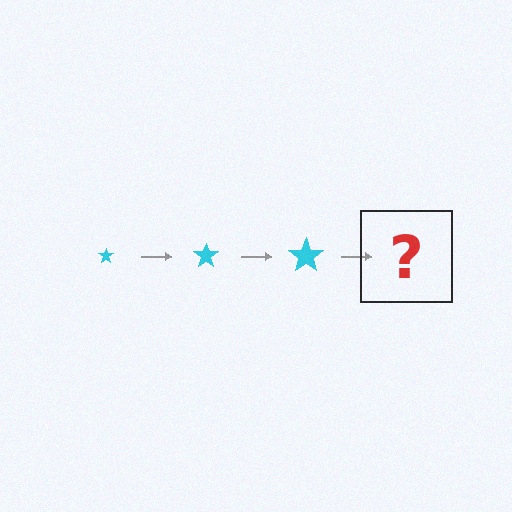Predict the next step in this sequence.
The next step is a cyan star, larger than the previous one.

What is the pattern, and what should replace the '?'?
The pattern is that the star gets progressively larger each step. The '?' should be a cyan star, larger than the previous one.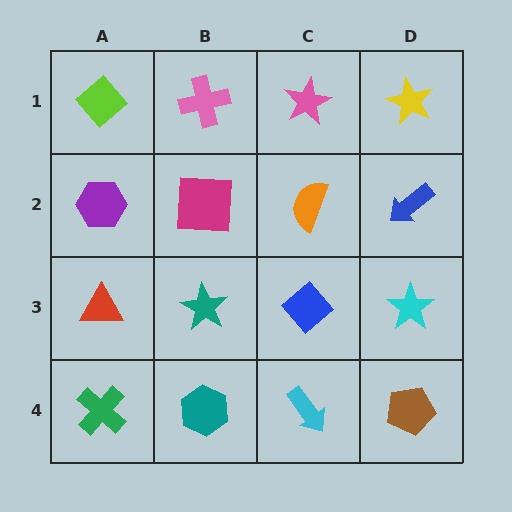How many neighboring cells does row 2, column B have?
4.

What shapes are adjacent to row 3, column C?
An orange semicircle (row 2, column C), a cyan arrow (row 4, column C), a teal star (row 3, column B), a cyan star (row 3, column D).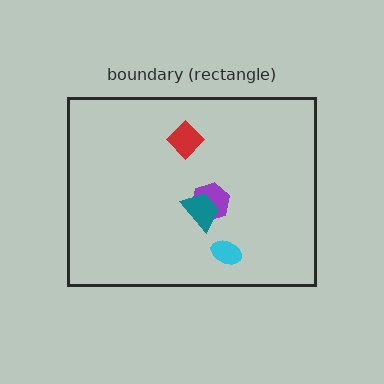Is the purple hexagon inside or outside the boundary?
Inside.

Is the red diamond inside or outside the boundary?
Inside.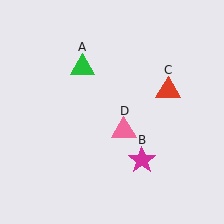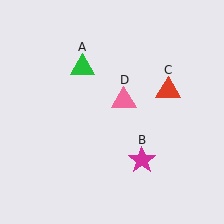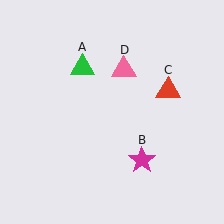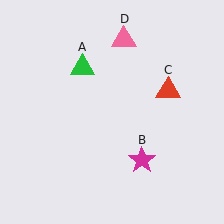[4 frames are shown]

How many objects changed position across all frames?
1 object changed position: pink triangle (object D).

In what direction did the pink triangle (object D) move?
The pink triangle (object D) moved up.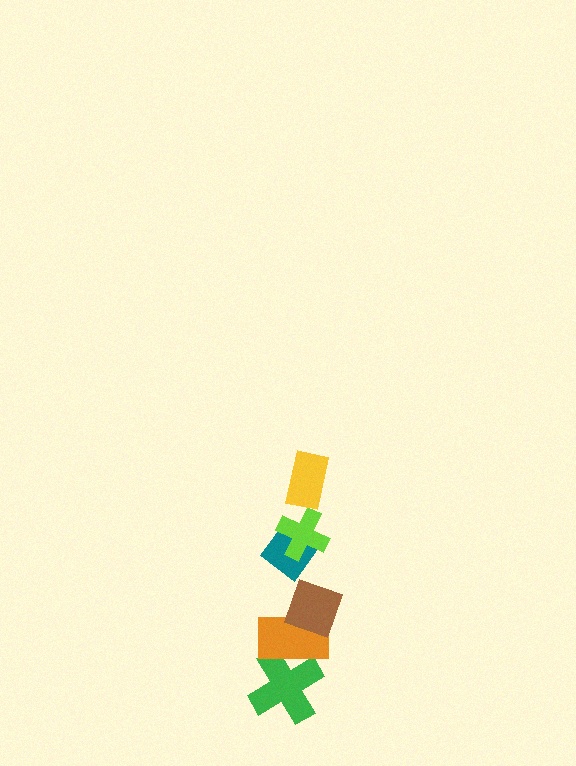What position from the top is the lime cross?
The lime cross is 2nd from the top.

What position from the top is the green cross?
The green cross is 6th from the top.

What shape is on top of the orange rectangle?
The brown diamond is on top of the orange rectangle.